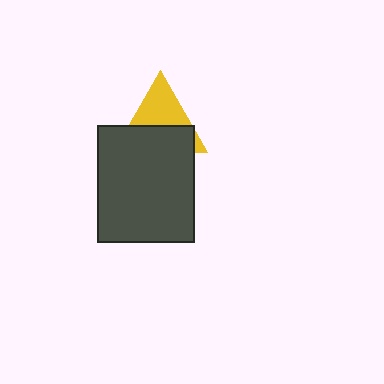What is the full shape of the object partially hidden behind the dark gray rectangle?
The partially hidden object is a yellow triangle.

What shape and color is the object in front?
The object in front is a dark gray rectangle.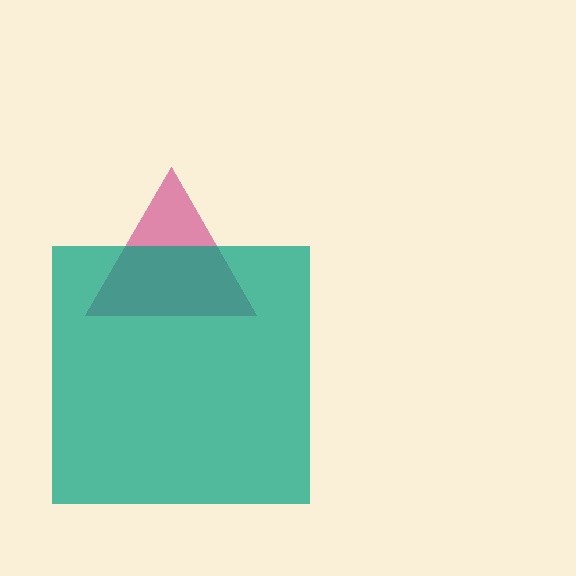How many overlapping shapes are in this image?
There are 2 overlapping shapes in the image.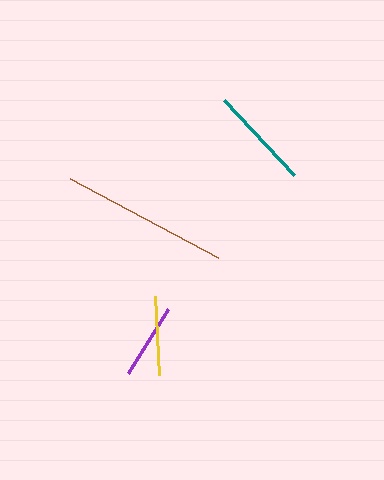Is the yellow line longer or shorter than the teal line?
The teal line is longer than the yellow line.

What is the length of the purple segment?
The purple segment is approximately 76 pixels long.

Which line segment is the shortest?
The purple line is the shortest at approximately 76 pixels.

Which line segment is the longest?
The brown line is the longest at approximately 168 pixels.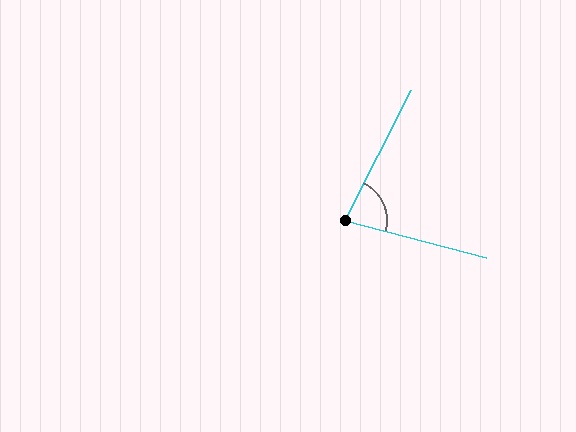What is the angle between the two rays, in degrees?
Approximately 78 degrees.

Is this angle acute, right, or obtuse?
It is acute.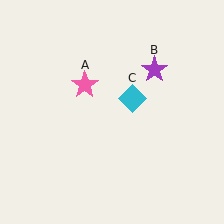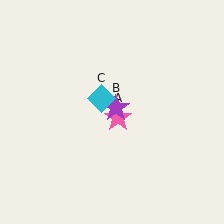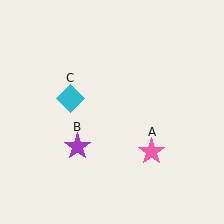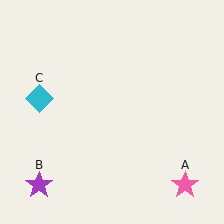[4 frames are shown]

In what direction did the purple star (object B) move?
The purple star (object B) moved down and to the left.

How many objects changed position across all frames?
3 objects changed position: pink star (object A), purple star (object B), cyan diamond (object C).